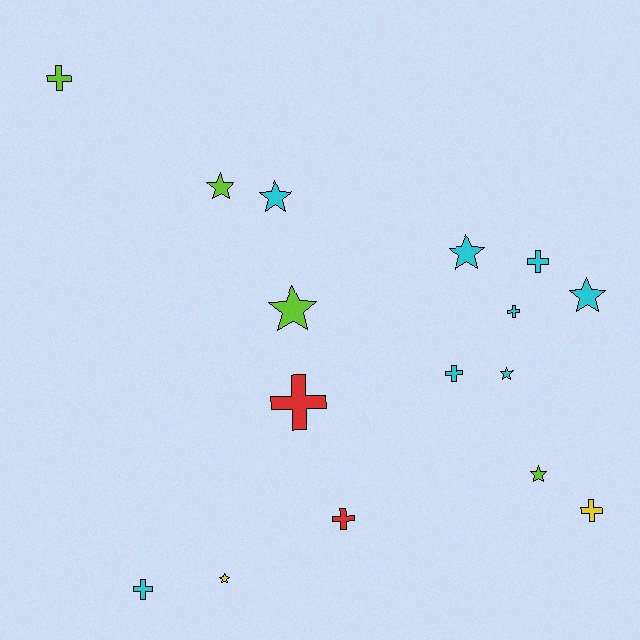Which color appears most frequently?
Cyan, with 8 objects.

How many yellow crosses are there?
There is 1 yellow cross.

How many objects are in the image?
There are 16 objects.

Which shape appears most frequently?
Star, with 8 objects.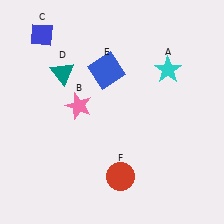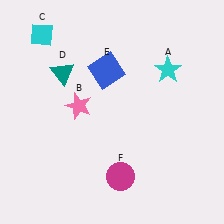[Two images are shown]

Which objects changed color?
C changed from blue to cyan. F changed from red to magenta.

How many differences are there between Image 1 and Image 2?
There are 2 differences between the two images.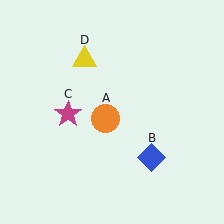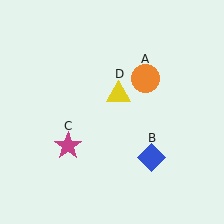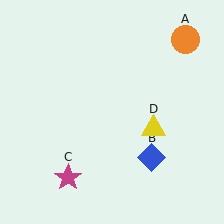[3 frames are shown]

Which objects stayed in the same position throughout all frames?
Blue diamond (object B) remained stationary.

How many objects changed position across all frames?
3 objects changed position: orange circle (object A), magenta star (object C), yellow triangle (object D).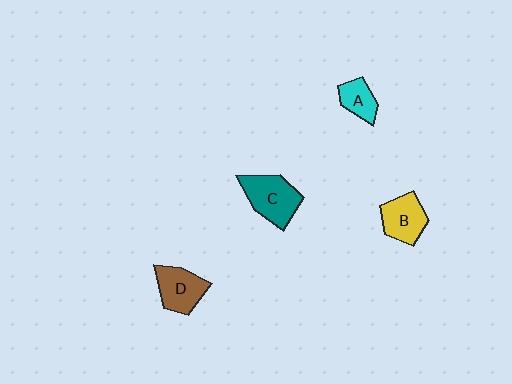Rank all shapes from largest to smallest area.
From largest to smallest: C (teal), D (brown), B (yellow), A (cyan).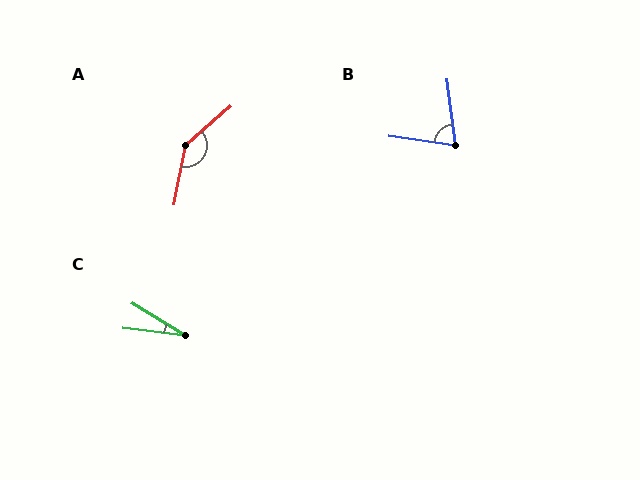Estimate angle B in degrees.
Approximately 75 degrees.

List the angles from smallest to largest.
C (24°), B (75°), A (142°).